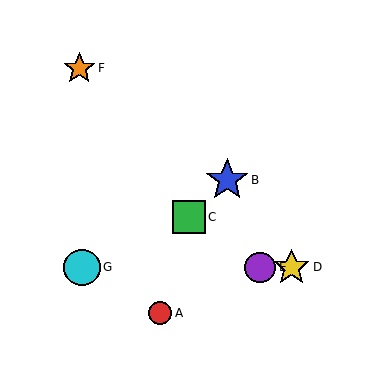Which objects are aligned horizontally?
Objects D, E, G are aligned horizontally.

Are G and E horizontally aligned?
Yes, both are at y≈267.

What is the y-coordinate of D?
Object D is at y≈267.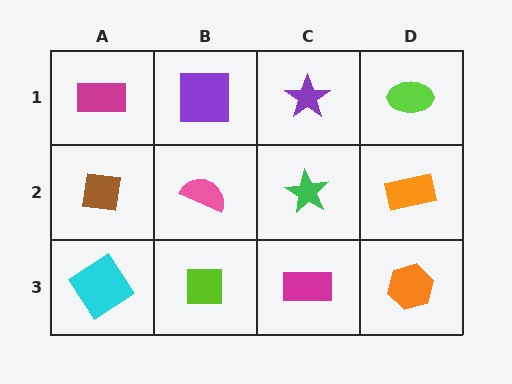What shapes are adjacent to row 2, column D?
A lime ellipse (row 1, column D), an orange hexagon (row 3, column D), a green star (row 2, column C).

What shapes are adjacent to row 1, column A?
A brown square (row 2, column A), a purple square (row 1, column B).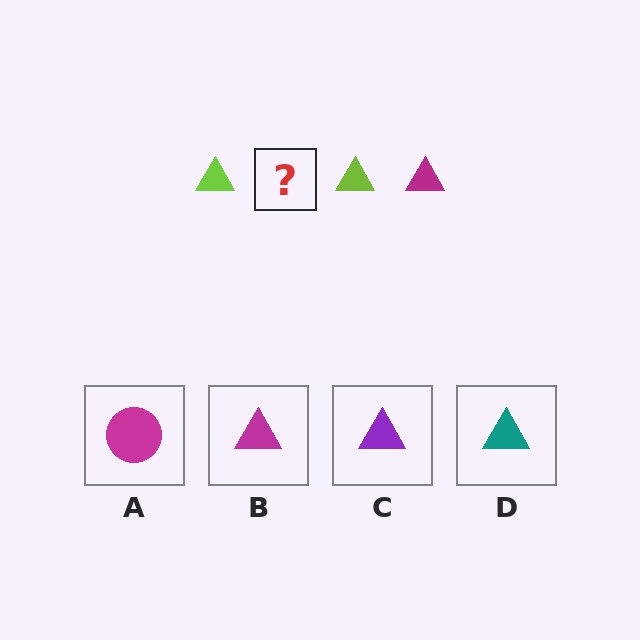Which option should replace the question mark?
Option B.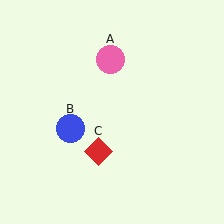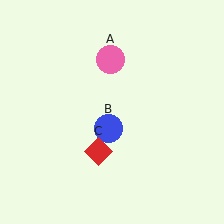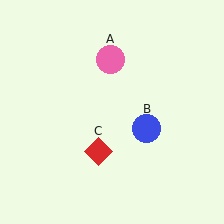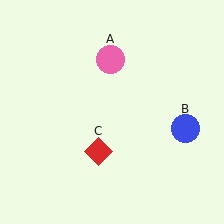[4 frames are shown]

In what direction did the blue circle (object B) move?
The blue circle (object B) moved right.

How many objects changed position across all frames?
1 object changed position: blue circle (object B).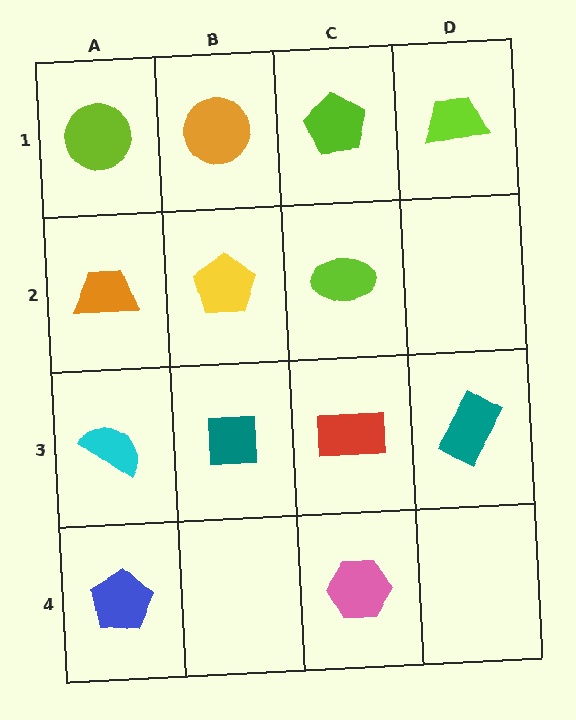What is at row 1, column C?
A lime pentagon.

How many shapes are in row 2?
3 shapes.